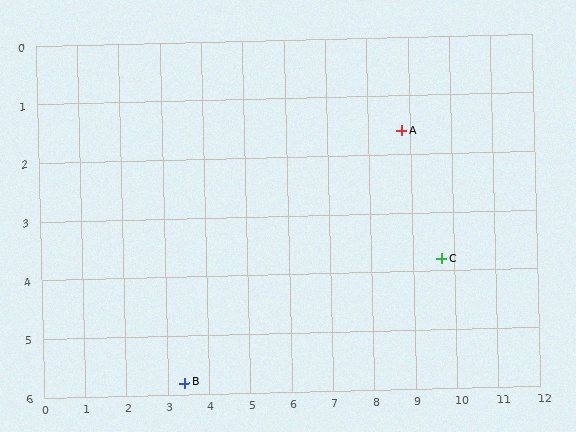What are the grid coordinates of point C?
Point C is at approximately (9.7, 3.8).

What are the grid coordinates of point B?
Point B is at approximately (3.4, 5.8).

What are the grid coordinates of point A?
Point A is at approximately (8.8, 1.6).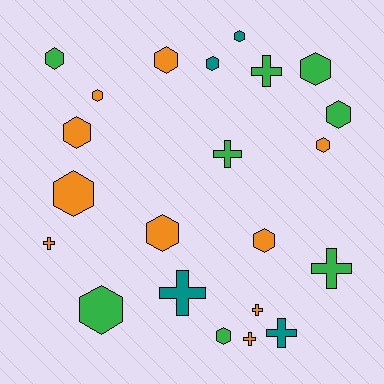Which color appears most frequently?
Orange, with 10 objects.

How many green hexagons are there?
There are 5 green hexagons.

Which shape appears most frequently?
Hexagon, with 14 objects.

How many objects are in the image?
There are 22 objects.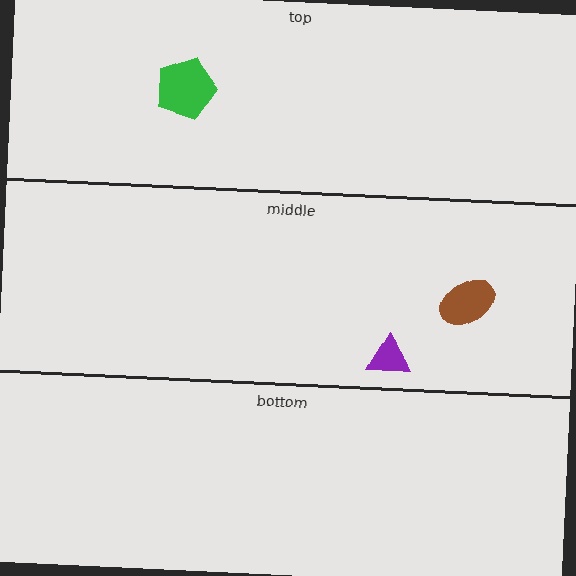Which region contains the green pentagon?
The top region.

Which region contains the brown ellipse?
The middle region.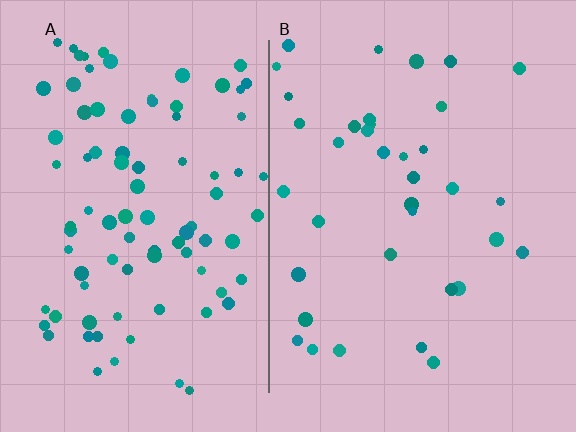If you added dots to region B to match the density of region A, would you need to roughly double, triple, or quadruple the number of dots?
Approximately double.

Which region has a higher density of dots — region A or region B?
A (the left).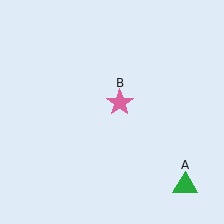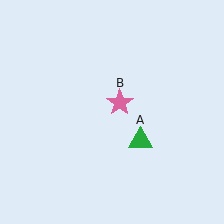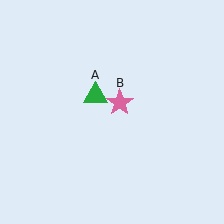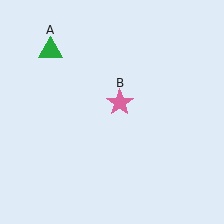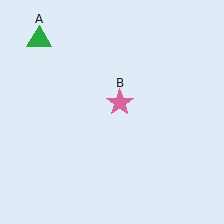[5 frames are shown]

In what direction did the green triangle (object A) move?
The green triangle (object A) moved up and to the left.